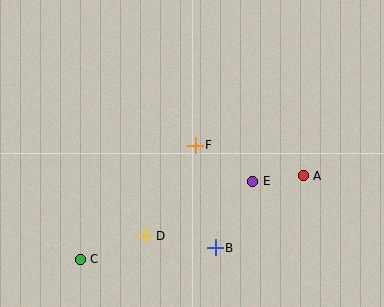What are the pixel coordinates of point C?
Point C is at (80, 259).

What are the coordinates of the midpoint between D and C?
The midpoint between D and C is at (113, 248).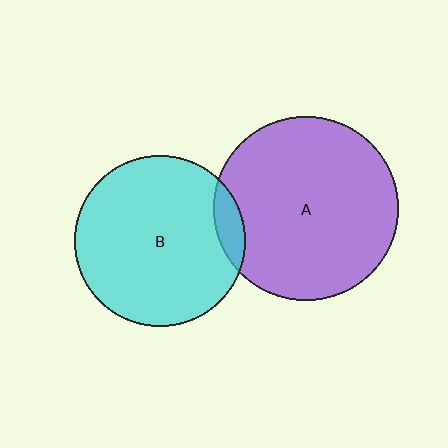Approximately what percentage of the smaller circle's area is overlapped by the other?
Approximately 10%.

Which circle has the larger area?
Circle A (purple).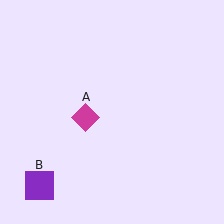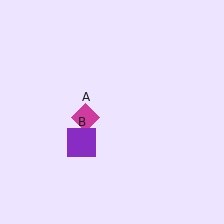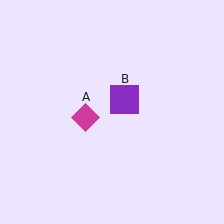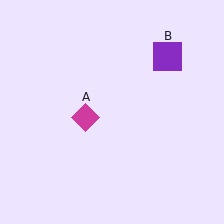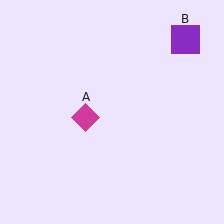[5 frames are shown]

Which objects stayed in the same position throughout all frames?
Magenta diamond (object A) remained stationary.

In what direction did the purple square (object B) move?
The purple square (object B) moved up and to the right.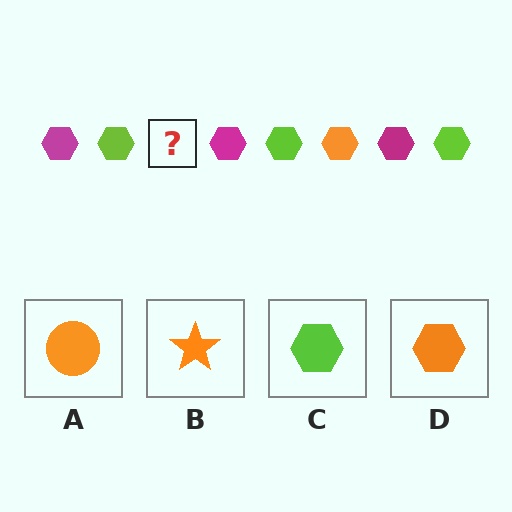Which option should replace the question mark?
Option D.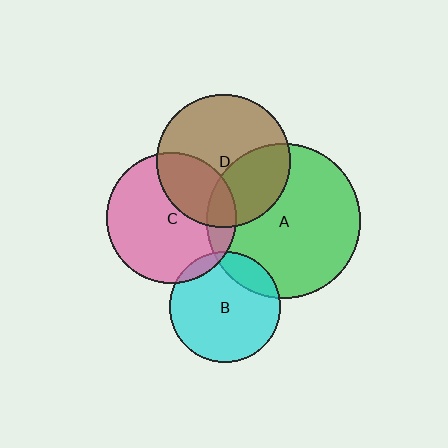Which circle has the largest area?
Circle A (green).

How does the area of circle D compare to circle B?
Approximately 1.5 times.